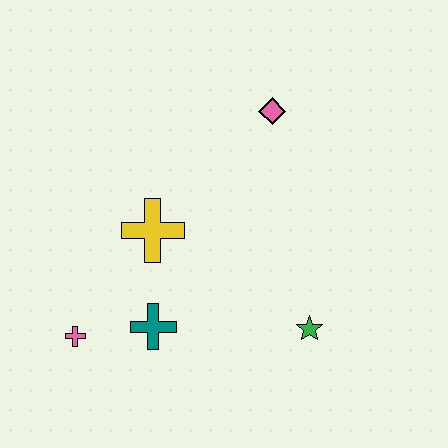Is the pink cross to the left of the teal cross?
Yes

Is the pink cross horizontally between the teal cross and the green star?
No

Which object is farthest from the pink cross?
The pink diamond is farthest from the pink cross.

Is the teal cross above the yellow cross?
No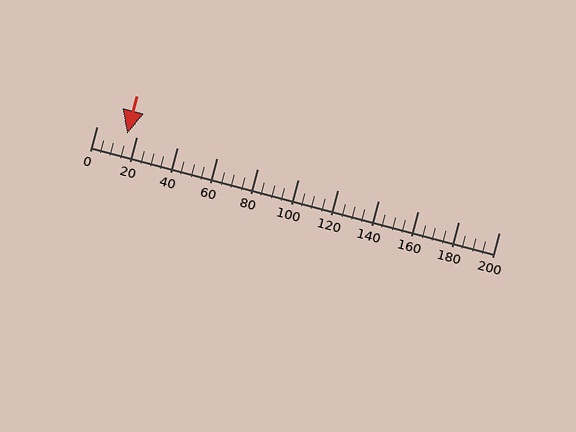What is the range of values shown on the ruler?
The ruler shows values from 0 to 200.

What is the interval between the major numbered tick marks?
The major tick marks are spaced 20 units apart.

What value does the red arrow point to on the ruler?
The red arrow points to approximately 15.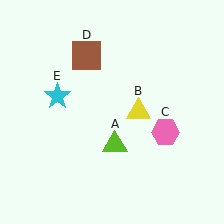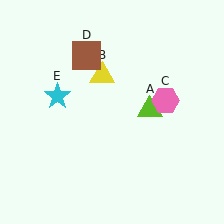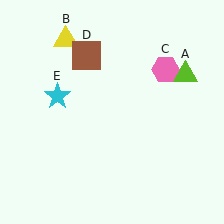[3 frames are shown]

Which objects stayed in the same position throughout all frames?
Brown square (object D) and cyan star (object E) remained stationary.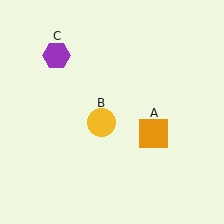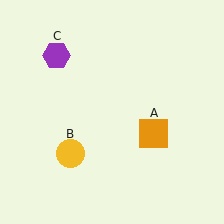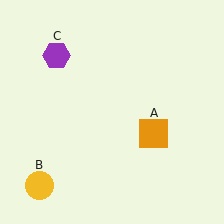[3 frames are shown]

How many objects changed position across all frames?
1 object changed position: yellow circle (object B).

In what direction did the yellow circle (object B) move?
The yellow circle (object B) moved down and to the left.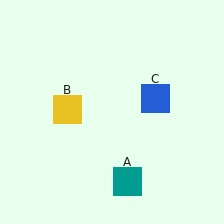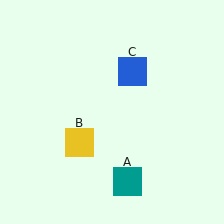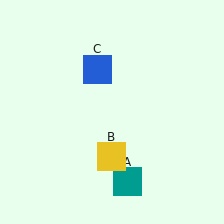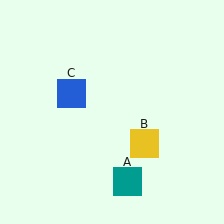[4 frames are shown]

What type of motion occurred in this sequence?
The yellow square (object B), blue square (object C) rotated counterclockwise around the center of the scene.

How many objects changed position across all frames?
2 objects changed position: yellow square (object B), blue square (object C).